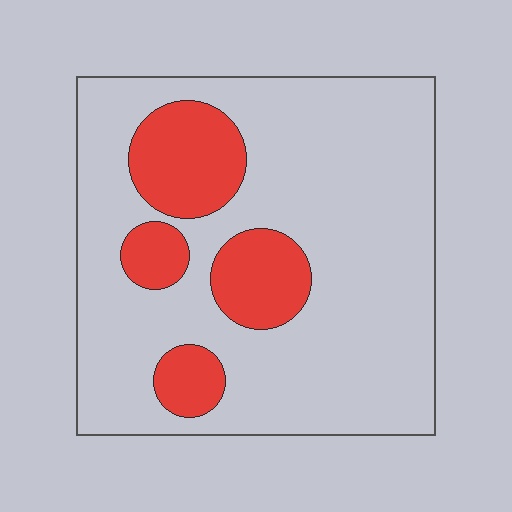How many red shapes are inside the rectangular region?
4.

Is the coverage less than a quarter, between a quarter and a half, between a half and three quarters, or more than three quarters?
Less than a quarter.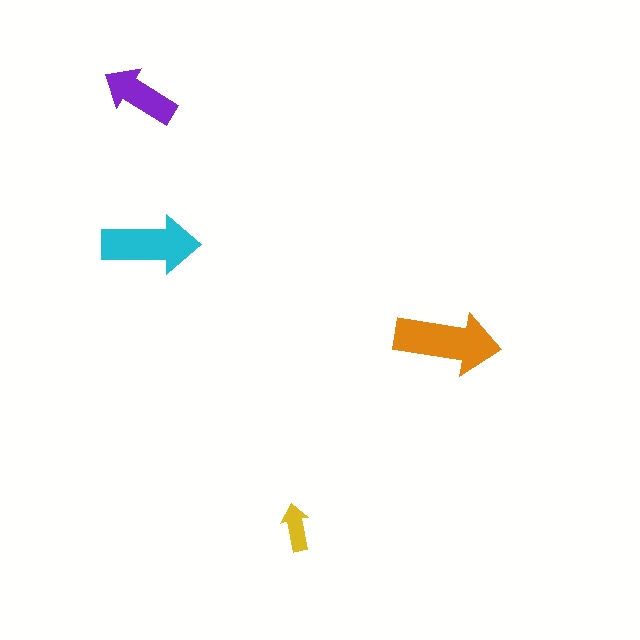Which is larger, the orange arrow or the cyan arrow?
The orange one.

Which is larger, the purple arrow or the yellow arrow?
The purple one.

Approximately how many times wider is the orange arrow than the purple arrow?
About 1.5 times wider.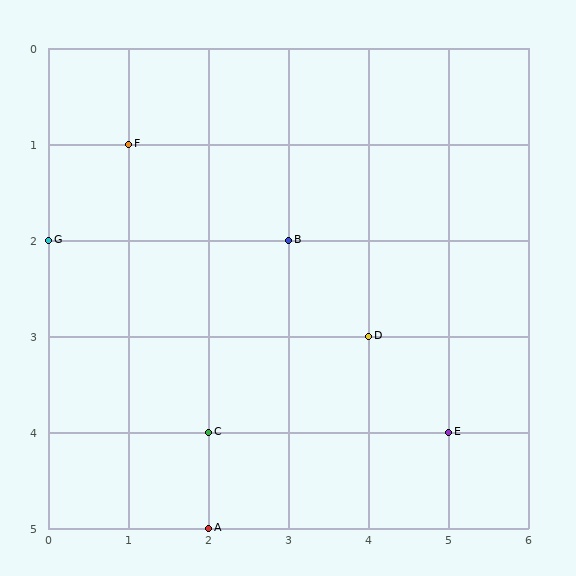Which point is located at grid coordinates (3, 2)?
Point B is at (3, 2).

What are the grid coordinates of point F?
Point F is at grid coordinates (1, 1).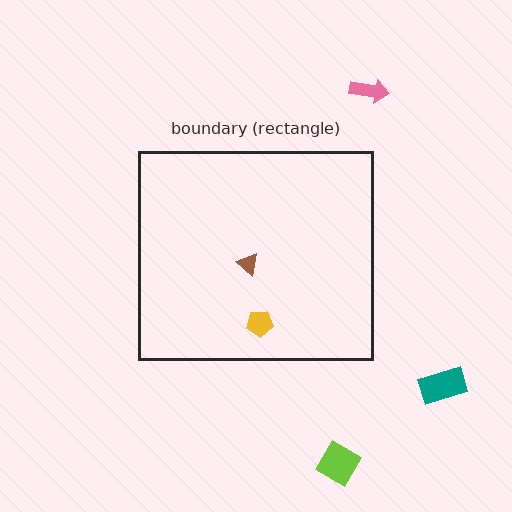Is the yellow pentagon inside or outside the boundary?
Inside.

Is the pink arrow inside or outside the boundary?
Outside.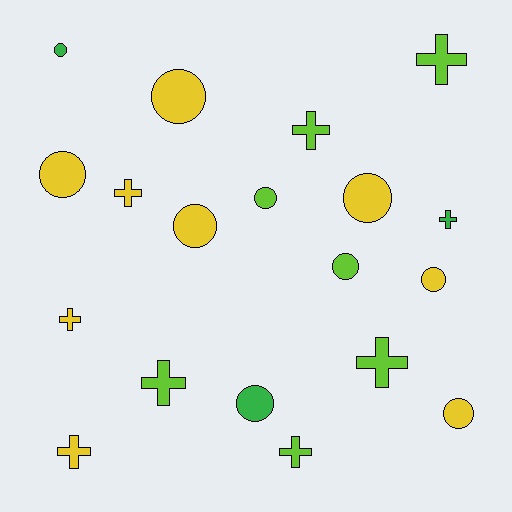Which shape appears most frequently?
Circle, with 10 objects.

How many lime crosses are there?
There are 5 lime crosses.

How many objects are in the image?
There are 19 objects.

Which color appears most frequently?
Yellow, with 9 objects.